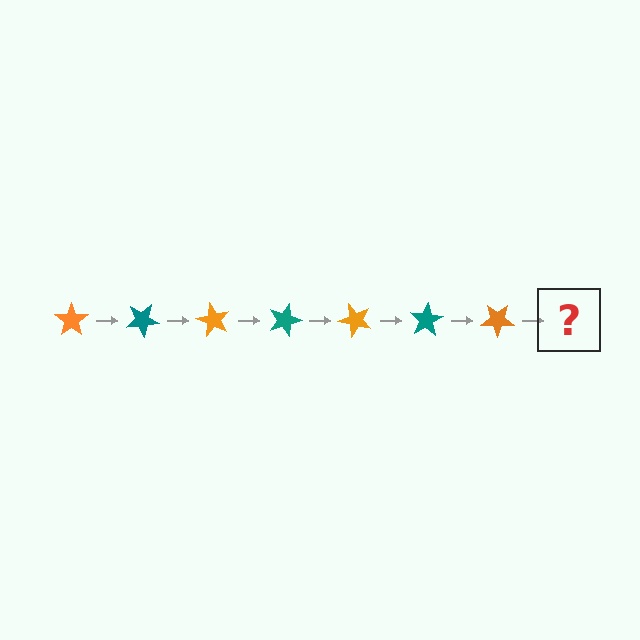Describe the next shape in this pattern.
It should be a teal star, rotated 210 degrees from the start.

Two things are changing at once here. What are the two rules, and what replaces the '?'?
The two rules are that it rotates 30 degrees each step and the color cycles through orange and teal. The '?' should be a teal star, rotated 210 degrees from the start.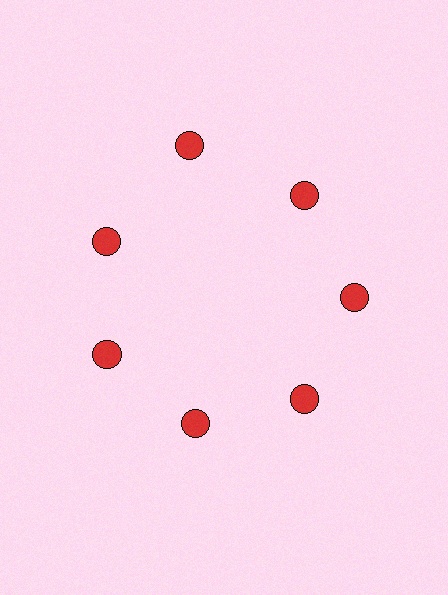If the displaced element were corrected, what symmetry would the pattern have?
It would have 7-fold rotational symmetry — the pattern would map onto itself every 51 degrees.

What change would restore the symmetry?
The symmetry would be restored by moving it inward, back onto the ring so that all 7 circles sit at equal angles and equal distance from the center.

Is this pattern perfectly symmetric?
No. The 7 red circles are arranged in a ring, but one element near the 12 o'clock position is pushed outward from the center, breaking the 7-fold rotational symmetry.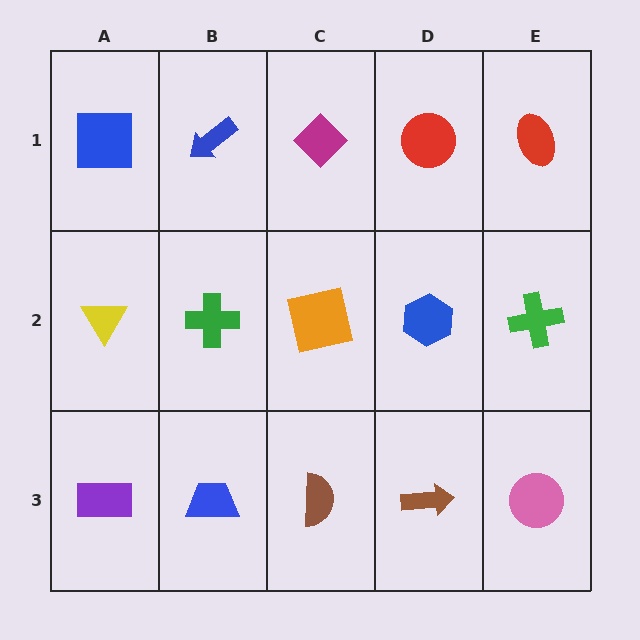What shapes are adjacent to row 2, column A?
A blue square (row 1, column A), a purple rectangle (row 3, column A), a green cross (row 2, column B).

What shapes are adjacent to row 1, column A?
A yellow triangle (row 2, column A), a blue arrow (row 1, column B).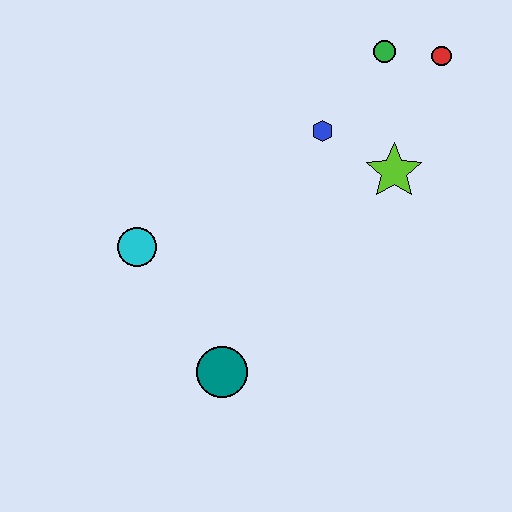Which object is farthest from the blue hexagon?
The teal circle is farthest from the blue hexagon.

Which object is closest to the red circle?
The green circle is closest to the red circle.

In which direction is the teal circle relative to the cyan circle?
The teal circle is below the cyan circle.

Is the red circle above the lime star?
Yes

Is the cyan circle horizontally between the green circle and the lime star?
No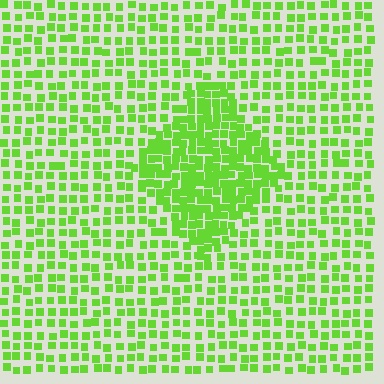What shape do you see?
I see a diamond.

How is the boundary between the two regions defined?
The boundary is defined by a change in element density (approximately 1.9x ratio). All elements are the same color, size, and shape.